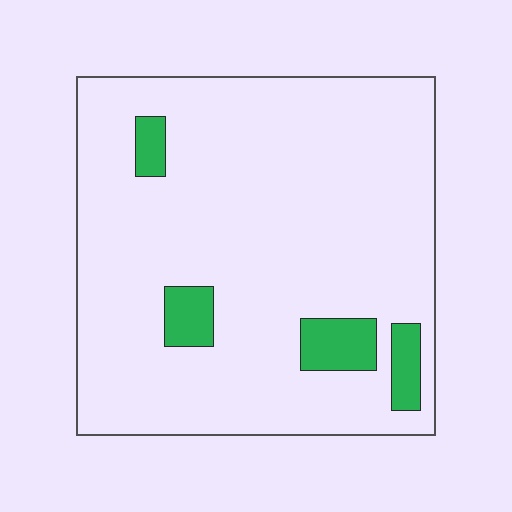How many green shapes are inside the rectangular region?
4.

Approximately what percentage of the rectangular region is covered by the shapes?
Approximately 10%.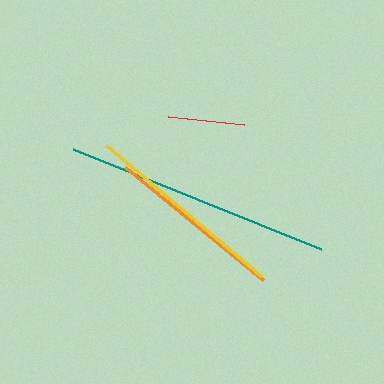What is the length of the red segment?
The red segment is approximately 77 pixels long.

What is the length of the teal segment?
The teal segment is approximately 267 pixels long.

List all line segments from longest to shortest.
From longest to shortest: teal, yellow, orange, red.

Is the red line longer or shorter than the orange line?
The orange line is longer than the red line.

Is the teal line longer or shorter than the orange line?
The teal line is longer than the orange line.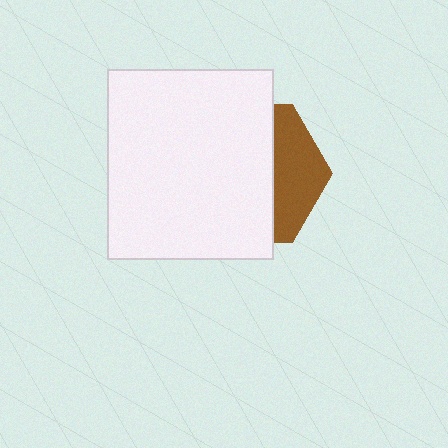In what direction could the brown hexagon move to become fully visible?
The brown hexagon could move right. That would shift it out from behind the white rectangle entirely.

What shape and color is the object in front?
The object in front is a white rectangle.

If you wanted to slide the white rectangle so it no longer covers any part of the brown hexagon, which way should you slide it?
Slide it left — that is the most direct way to separate the two shapes.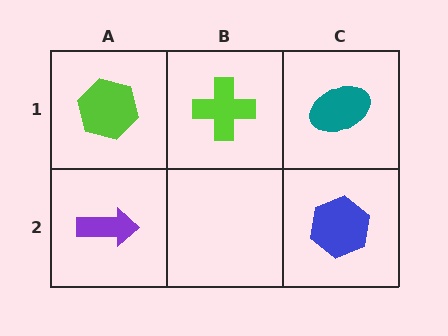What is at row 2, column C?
A blue hexagon.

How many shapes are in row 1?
3 shapes.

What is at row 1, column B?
A lime cross.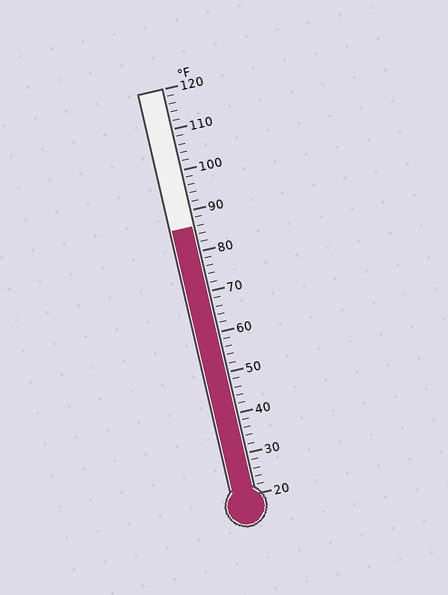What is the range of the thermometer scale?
The thermometer scale ranges from 20°F to 120°F.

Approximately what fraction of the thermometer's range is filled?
The thermometer is filled to approximately 65% of its range.